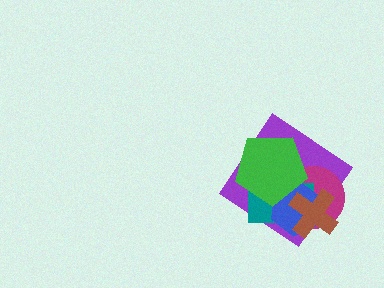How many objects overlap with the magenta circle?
5 objects overlap with the magenta circle.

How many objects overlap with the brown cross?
4 objects overlap with the brown cross.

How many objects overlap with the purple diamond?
5 objects overlap with the purple diamond.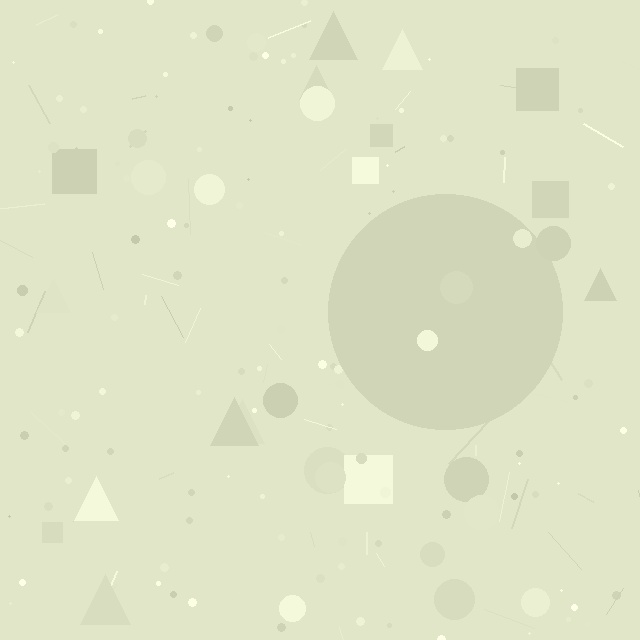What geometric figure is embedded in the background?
A circle is embedded in the background.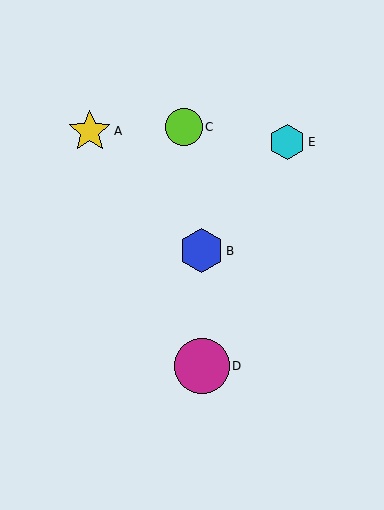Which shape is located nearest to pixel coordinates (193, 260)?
The blue hexagon (labeled B) at (201, 251) is nearest to that location.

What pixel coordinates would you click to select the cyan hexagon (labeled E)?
Click at (287, 142) to select the cyan hexagon E.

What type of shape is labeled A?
Shape A is a yellow star.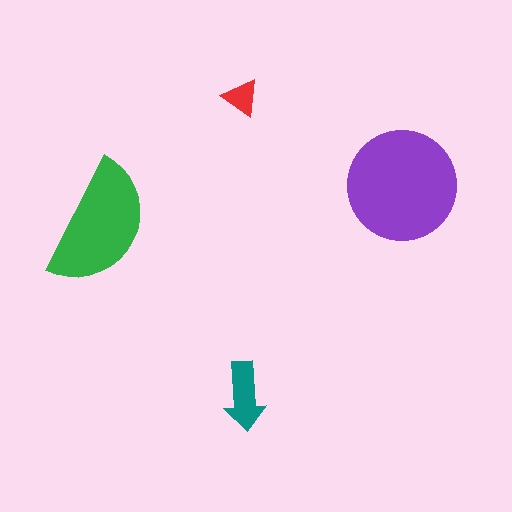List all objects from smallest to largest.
The red triangle, the teal arrow, the green semicircle, the purple circle.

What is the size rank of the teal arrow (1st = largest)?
3rd.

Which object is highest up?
The red triangle is topmost.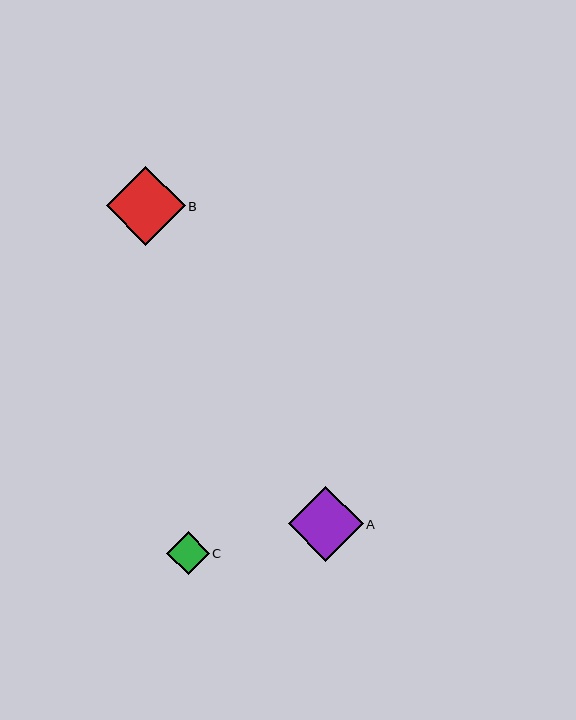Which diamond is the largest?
Diamond B is the largest with a size of approximately 79 pixels.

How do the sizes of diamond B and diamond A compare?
Diamond B and diamond A are approximately the same size.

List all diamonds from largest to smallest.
From largest to smallest: B, A, C.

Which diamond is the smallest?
Diamond C is the smallest with a size of approximately 43 pixels.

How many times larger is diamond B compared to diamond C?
Diamond B is approximately 1.9 times the size of diamond C.